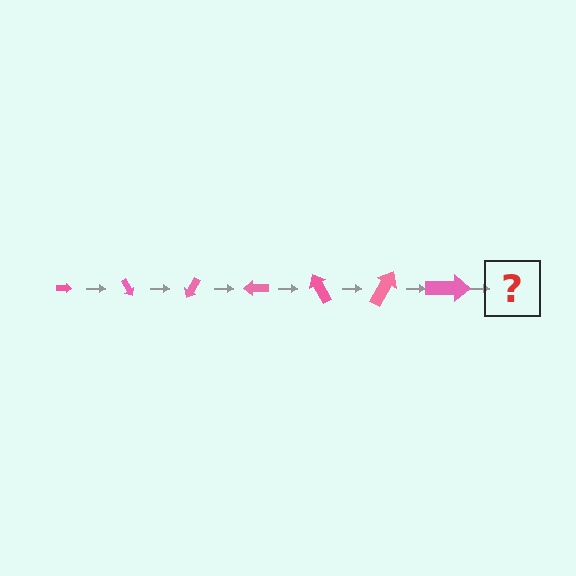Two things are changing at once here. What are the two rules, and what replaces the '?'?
The two rules are that the arrow grows larger each step and it rotates 60 degrees each step. The '?' should be an arrow, larger than the previous one and rotated 420 degrees from the start.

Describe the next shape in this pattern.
It should be an arrow, larger than the previous one and rotated 420 degrees from the start.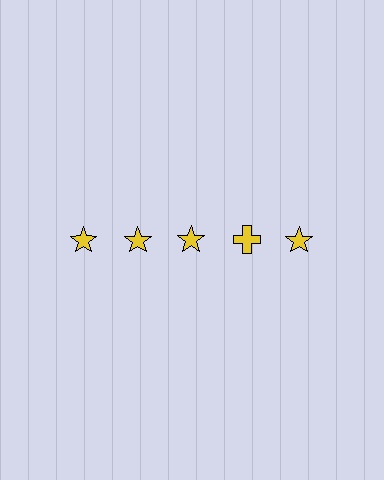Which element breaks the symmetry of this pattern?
The yellow cross in the top row, second from right column breaks the symmetry. All other shapes are yellow stars.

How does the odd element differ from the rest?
It has a different shape: cross instead of star.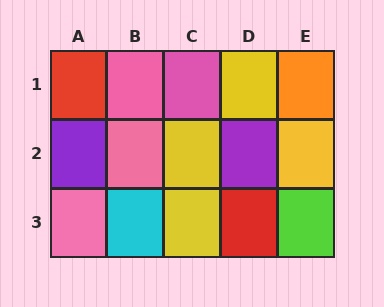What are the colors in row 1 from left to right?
Red, pink, pink, yellow, orange.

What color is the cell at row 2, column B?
Pink.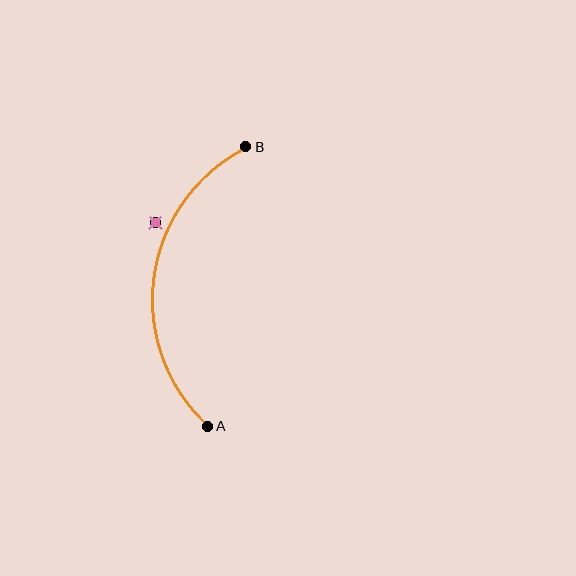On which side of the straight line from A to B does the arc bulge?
The arc bulges to the left of the straight line connecting A and B.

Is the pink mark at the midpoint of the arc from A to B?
No — the pink mark does not lie on the arc at all. It sits slightly outside the curve.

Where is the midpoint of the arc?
The arc midpoint is the point on the curve farthest from the straight line joining A and B. It sits to the left of that line.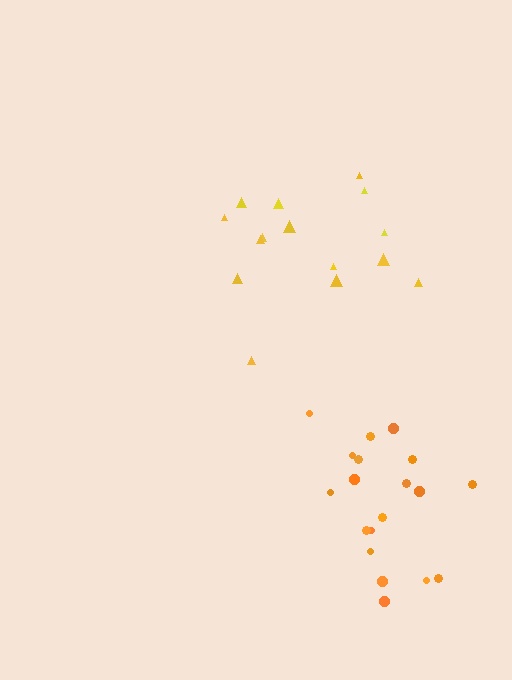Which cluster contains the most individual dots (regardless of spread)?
Orange (19).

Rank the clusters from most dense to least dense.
orange, yellow.